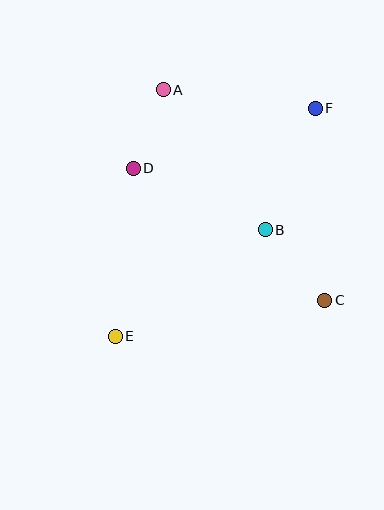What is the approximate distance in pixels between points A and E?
The distance between A and E is approximately 251 pixels.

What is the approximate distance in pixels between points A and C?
The distance between A and C is approximately 266 pixels.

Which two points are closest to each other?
Points A and D are closest to each other.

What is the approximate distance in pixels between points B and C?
The distance between B and C is approximately 92 pixels.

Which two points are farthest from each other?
Points E and F are farthest from each other.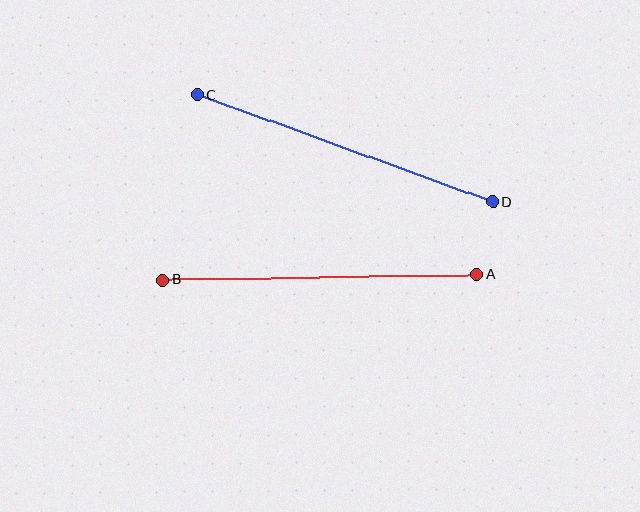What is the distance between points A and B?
The distance is approximately 314 pixels.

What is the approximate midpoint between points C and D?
The midpoint is at approximately (345, 148) pixels.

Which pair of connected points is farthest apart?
Points C and D are farthest apart.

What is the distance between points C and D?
The distance is approximately 314 pixels.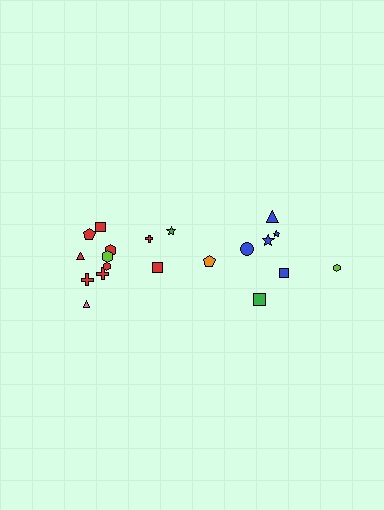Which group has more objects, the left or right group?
The left group.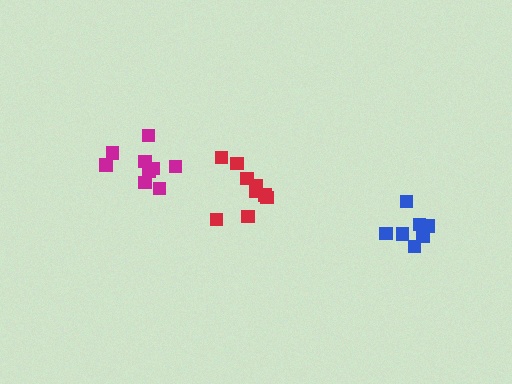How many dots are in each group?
Group 1: 9 dots, Group 2: 7 dots, Group 3: 9 dots (25 total).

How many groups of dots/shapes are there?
There are 3 groups.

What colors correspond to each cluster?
The clusters are colored: magenta, blue, red.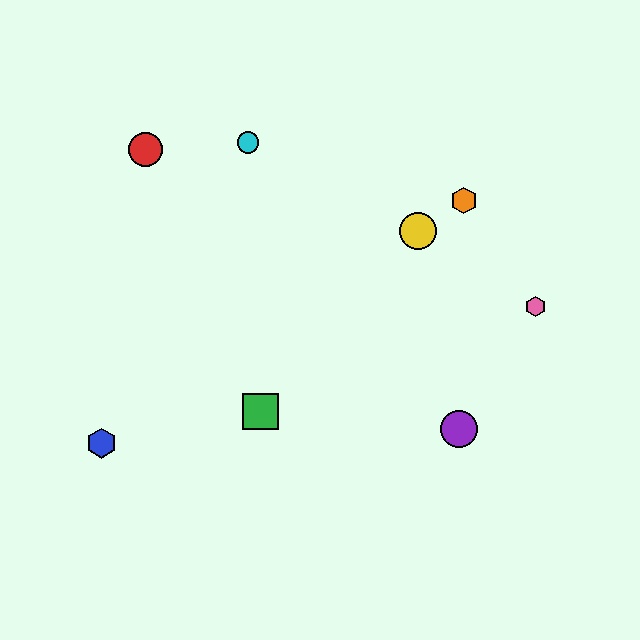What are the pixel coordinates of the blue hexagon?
The blue hexagon is at (101, 443).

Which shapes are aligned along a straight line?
The blue hexagon, the yellow circle, the orange hexagon are aligned along a straight line.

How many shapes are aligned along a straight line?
3 shapes (the blue hexagon, the yellow circle, the orange hexagon) are aligned along a straight line.